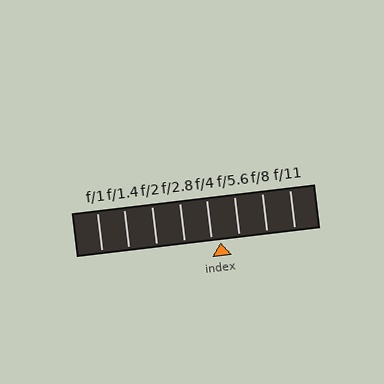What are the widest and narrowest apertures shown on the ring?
The widest aperture shown is f/1 and the narrowest is f/11.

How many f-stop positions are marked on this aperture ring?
There are 8 f-stop positions marked.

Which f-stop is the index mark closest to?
The index mark is closest to f/4.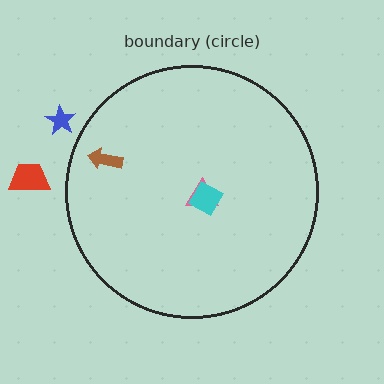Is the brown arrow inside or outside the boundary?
Inside.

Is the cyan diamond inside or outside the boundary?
Inside.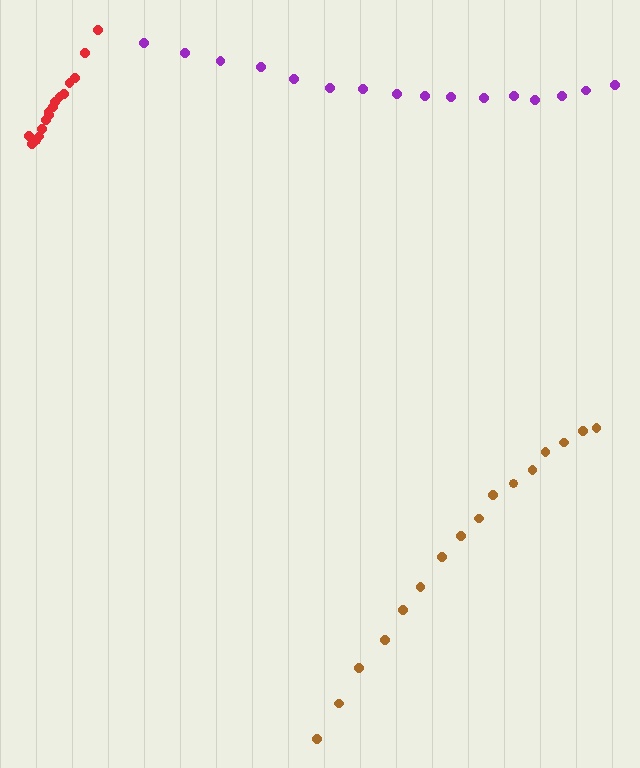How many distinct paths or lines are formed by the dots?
There are 3 distinct paths.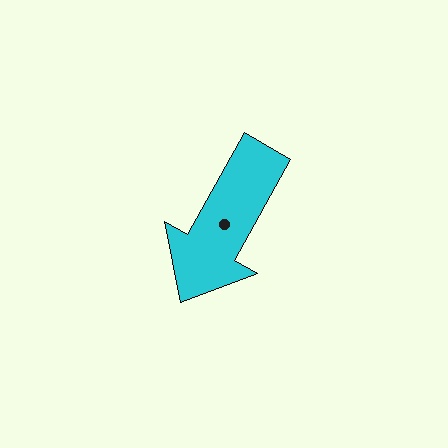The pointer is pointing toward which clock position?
Roughly 7 o'clock.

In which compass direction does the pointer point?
Southwest.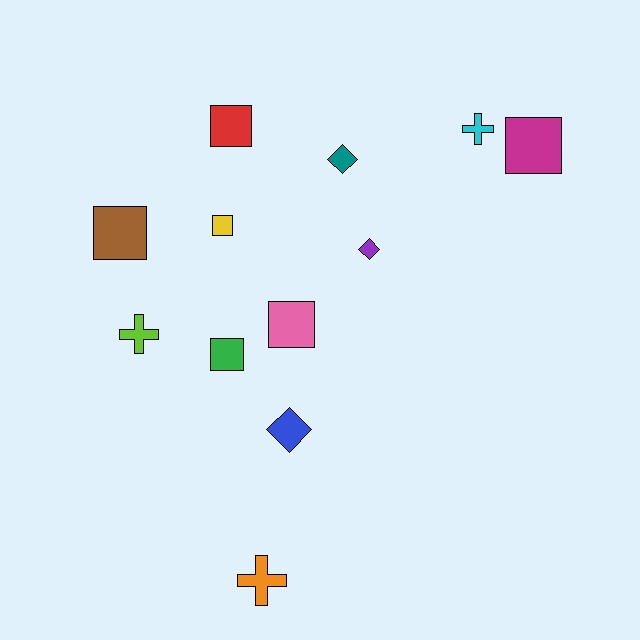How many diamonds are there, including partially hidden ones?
There are 3 diamonds.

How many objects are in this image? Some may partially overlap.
There are 12 objects.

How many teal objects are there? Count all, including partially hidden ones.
There is 1 teal object.